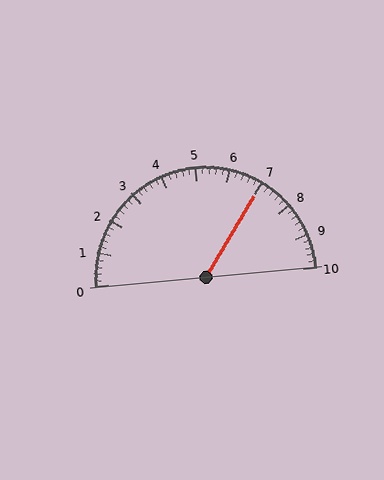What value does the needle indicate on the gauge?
The needle indicates approximately 7.0.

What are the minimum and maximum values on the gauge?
The gauge ranges from 0 to 10.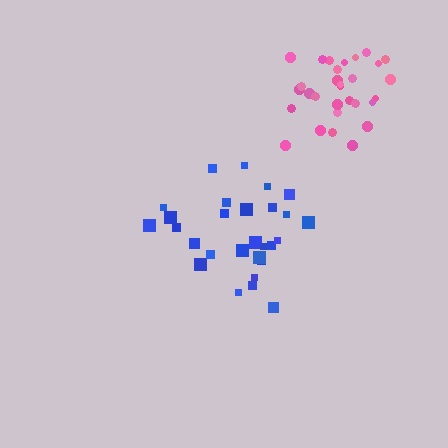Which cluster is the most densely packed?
Pink.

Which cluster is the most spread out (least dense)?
Blue.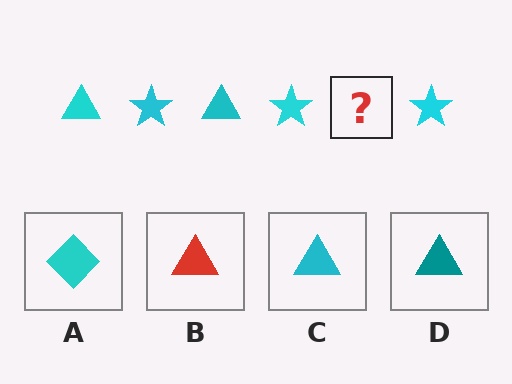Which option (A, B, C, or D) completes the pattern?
C.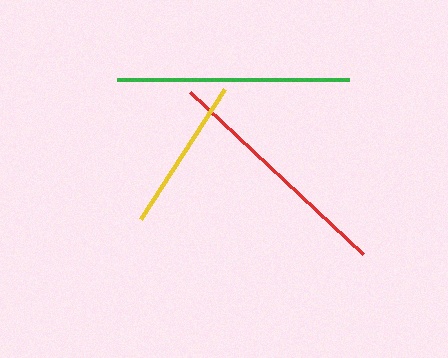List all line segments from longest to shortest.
From longest to shortest: red, green, yellow.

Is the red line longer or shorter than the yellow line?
The red line is longer than the yellow line.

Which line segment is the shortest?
The yellow line is the shortest at approximately 154 pixels.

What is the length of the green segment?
The green segment is approximately 231 pixels long.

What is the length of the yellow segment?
The yellow segment is approximately 154 pixels long.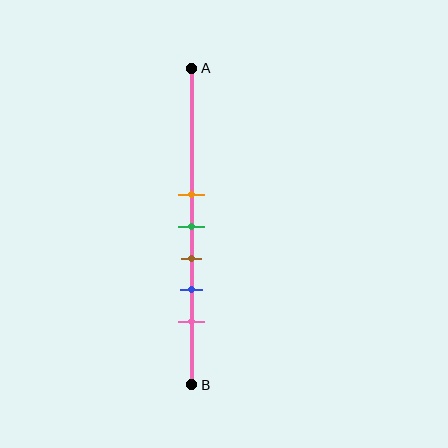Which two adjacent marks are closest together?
The orange and green marks are the closest adjacent pair.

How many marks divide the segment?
There are 5 marks dividing the segment.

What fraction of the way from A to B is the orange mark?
The orange mark is approximately 40% (0.4) of the way from A to B.